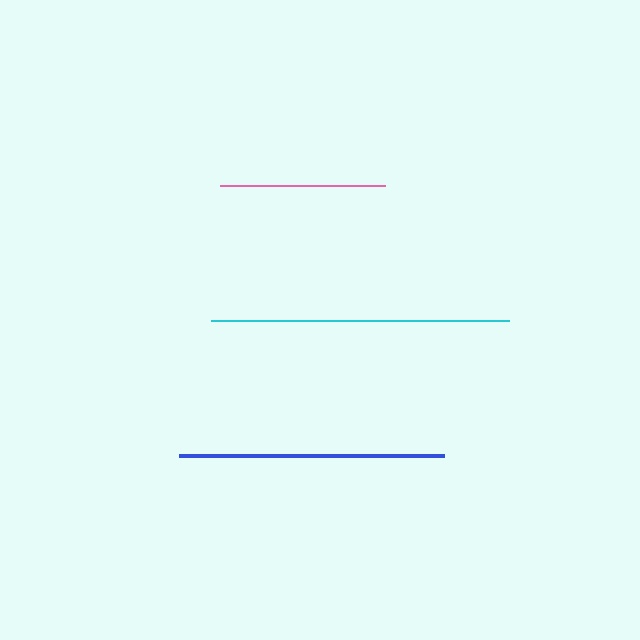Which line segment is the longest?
The cyan line is the longest at approximately 298 pixels.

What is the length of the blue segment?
The blue segment is approximately 265 pixels long.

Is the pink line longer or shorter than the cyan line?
The cyan line is longer than the pink line.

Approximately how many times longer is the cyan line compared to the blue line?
The cyan line is approximately 1.1 times the length of the blue line.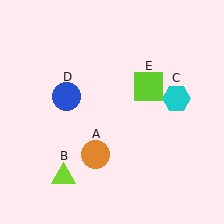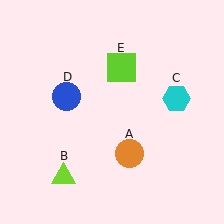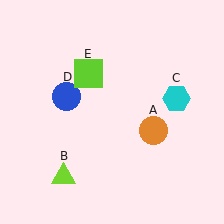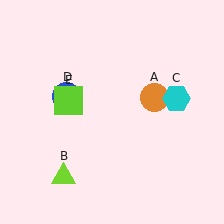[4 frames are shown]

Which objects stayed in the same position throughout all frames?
Lime triangle (object B) and cyan hexagon (object C) and blue circle (object D) remained stationary.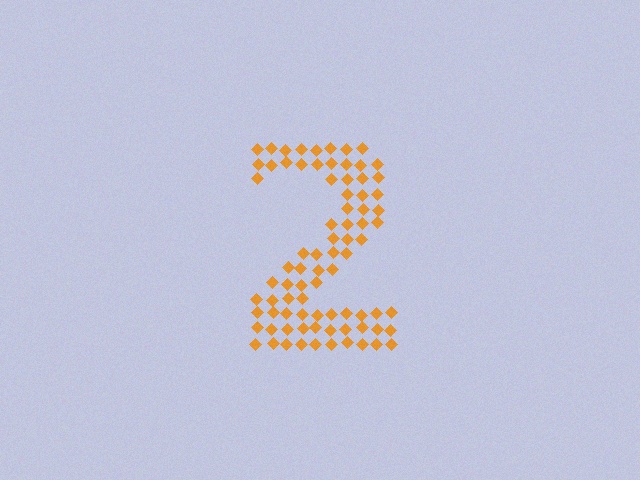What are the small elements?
The small elements are diamonds.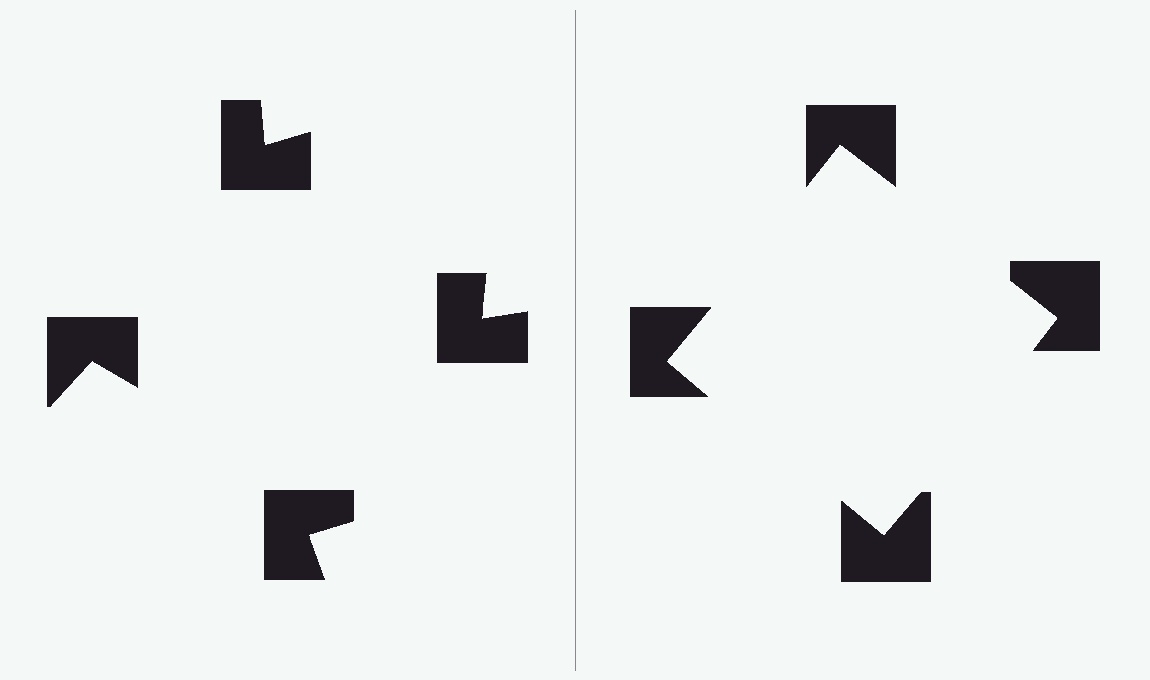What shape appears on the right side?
An illusory square.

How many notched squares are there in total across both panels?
8 — 4 on each side.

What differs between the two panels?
The notched squares are positioned identically on both sides; only the wedge orientations differ. On the right they align to a square; on the left they are misaligned.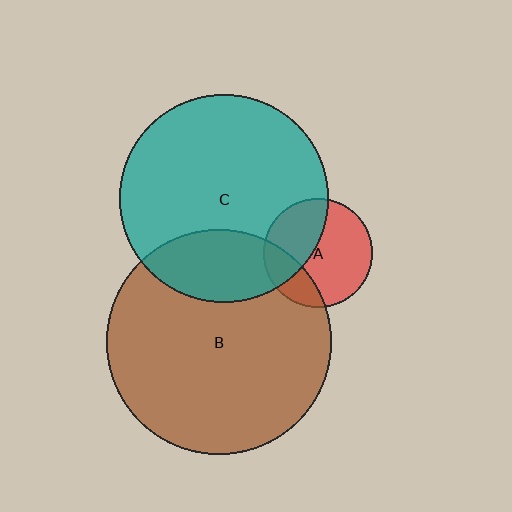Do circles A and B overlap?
Yes.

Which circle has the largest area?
Circle B (brown).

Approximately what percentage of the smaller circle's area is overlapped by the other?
Approximately 20%.